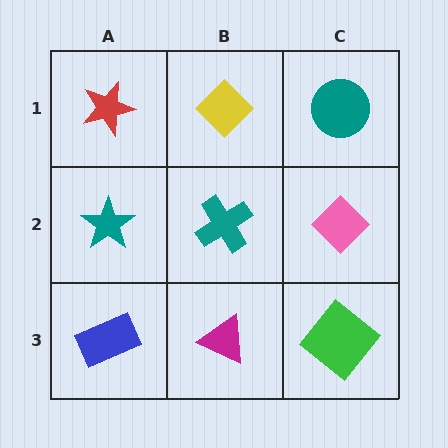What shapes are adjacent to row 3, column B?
A teal cross (row 2, column B), a blue rectangle (row 3, column A), a green diamond (row 3, column C).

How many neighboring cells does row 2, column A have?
3.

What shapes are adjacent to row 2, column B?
A yellow diamond (row 1, column B), a magenta triangle (row 3, column B), a teal star (row 2, column A), a pink diamond (row 2, column C).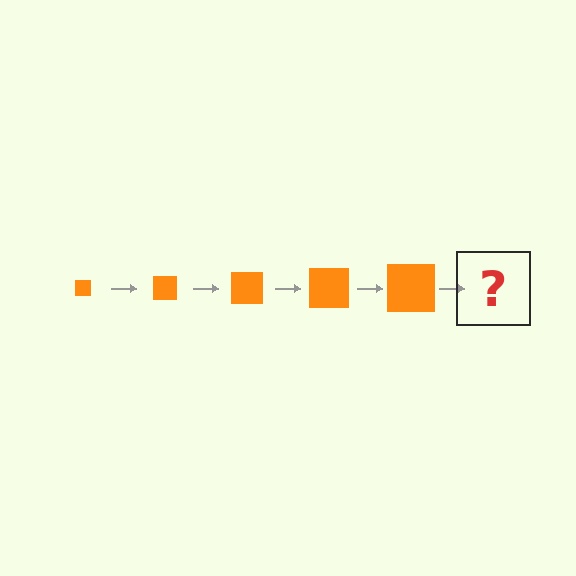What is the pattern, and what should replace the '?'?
The pattern is that the square gets progressively larger each step. The '?' should be an orange square, larger than the previous one.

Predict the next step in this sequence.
The next step is an orange square, larger than the previous one.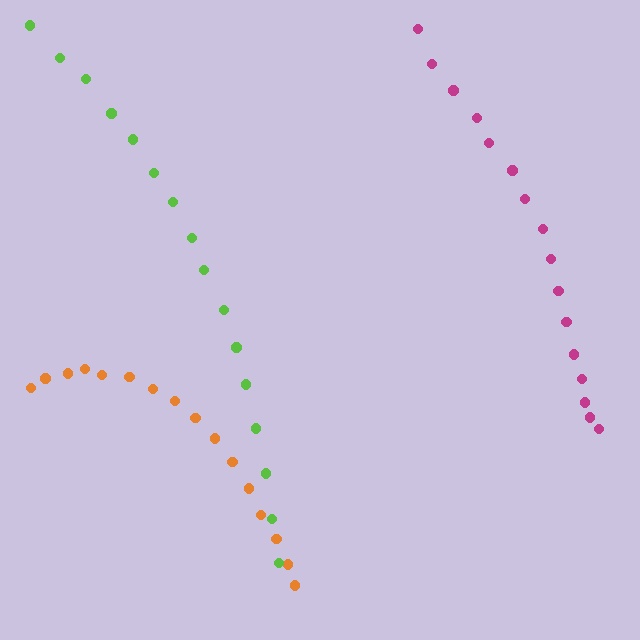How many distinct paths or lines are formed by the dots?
There are 3 distinct paths.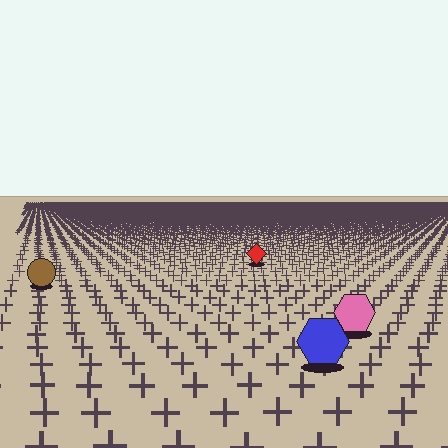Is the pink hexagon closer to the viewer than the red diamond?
Yes. The pink hexagon is closer — you can tell from the texture gradient: the ground texture is coarser near it.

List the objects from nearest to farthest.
From nearest to farthest: the blue hexagon, the pink hexagon, the brown circle, the red diamond.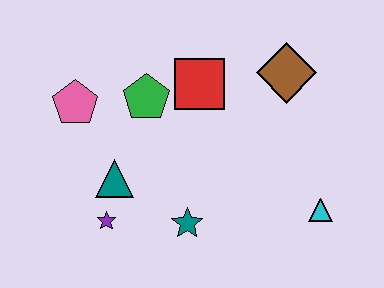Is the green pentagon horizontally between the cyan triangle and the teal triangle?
Yes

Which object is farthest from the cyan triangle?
The pink pentagon is farthest from the cyan triangle.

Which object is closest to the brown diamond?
The red square is closest to the brown diamond.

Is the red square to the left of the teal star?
No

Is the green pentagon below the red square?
Yes